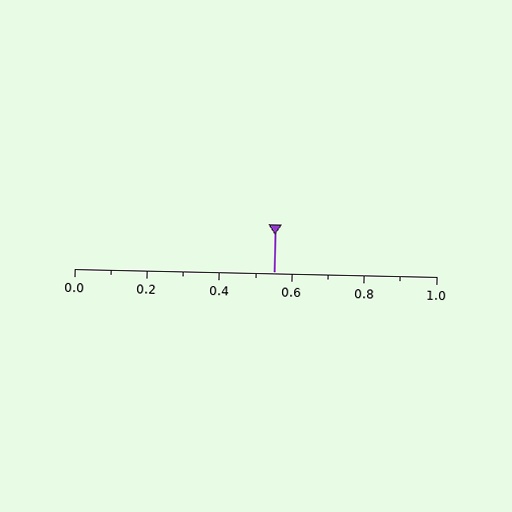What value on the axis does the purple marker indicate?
The marker indicates approximately 0.55.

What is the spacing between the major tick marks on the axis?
The major ticks are spaced 0.2 apart.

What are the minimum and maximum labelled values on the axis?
The axis runs from 0.0 to 1.0.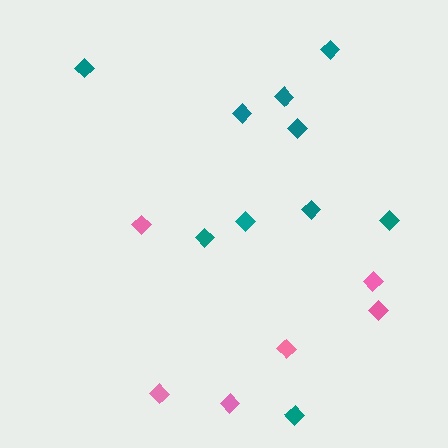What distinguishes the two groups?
There are 2 groups: one group of pink diamonds (6) and one group of teal diamonds (10).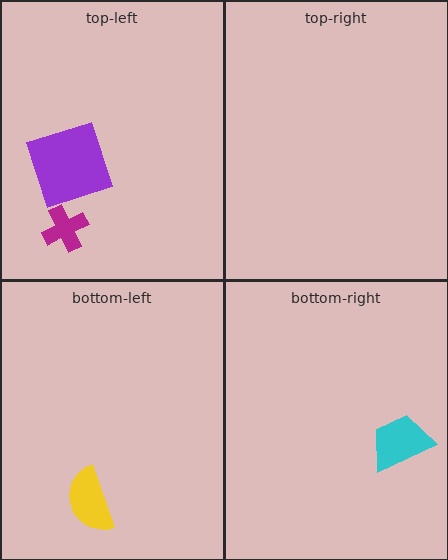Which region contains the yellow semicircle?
The bottom-left region.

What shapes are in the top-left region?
The magenta cross, the purple square.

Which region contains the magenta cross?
The top-left region.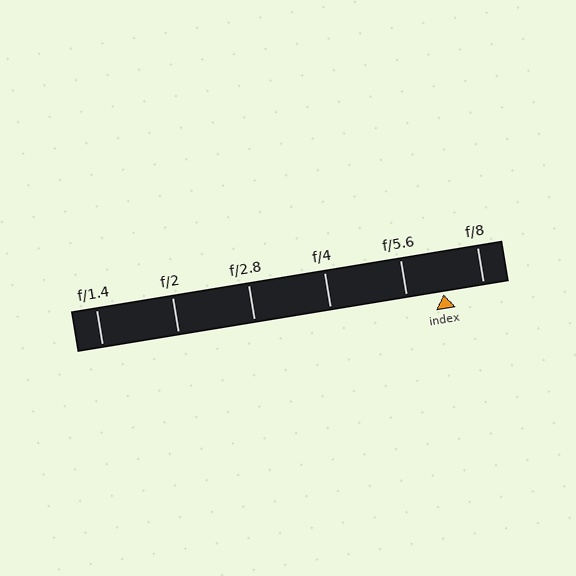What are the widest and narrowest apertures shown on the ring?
The widest aperture shown is f/1.4 and the narrowest is f/8.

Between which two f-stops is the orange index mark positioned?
The index mark is between f/5.6 and f/8.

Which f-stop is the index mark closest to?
The index mark is closest to f/5.6.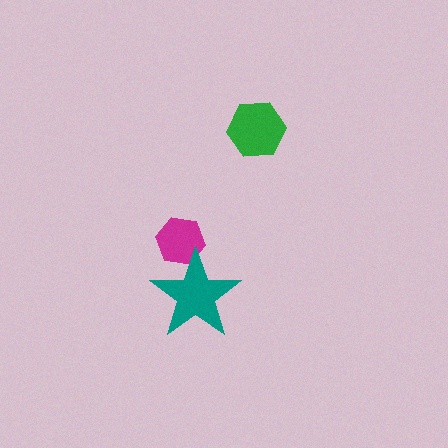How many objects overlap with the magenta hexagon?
1 object overlaps with the magenta hexagon.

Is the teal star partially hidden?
No, no other shape covers it.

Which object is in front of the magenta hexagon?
The teal star is in front of the magenta hexagon.